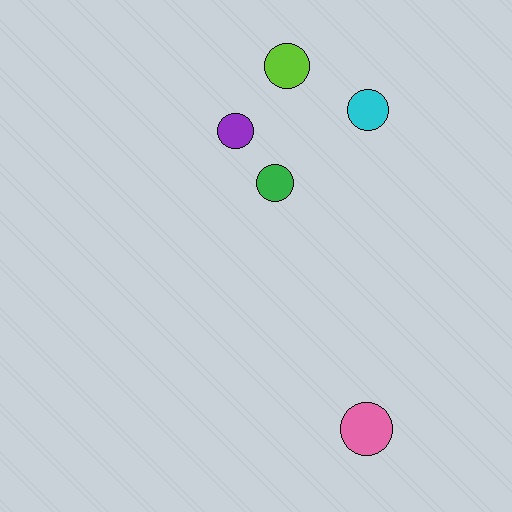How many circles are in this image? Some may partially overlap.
There are 5 circles.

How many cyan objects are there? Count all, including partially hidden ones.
There is 1 cyan object.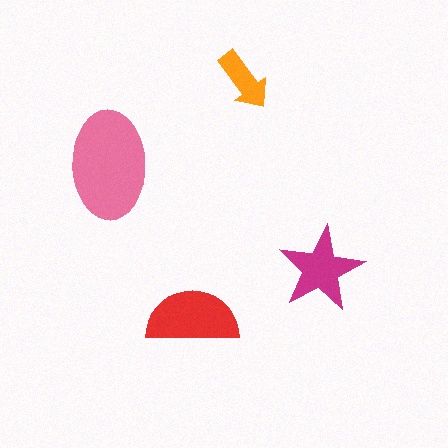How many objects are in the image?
There are 4 objects in the image.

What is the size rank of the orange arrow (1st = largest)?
4th.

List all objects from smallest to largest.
The orange arrow, the magenta star, the red semicircle, the pink ellipse.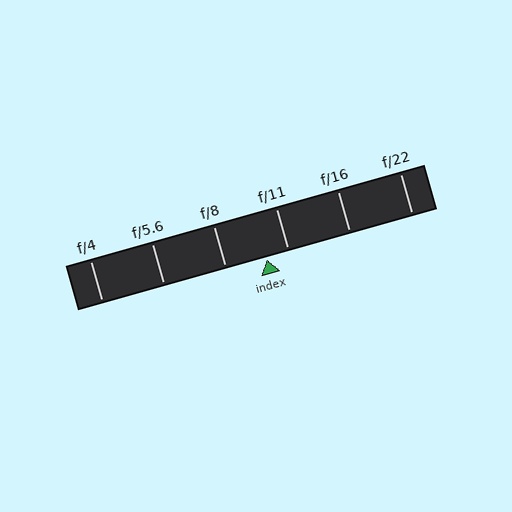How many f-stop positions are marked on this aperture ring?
There are 6 f-stop positions marked.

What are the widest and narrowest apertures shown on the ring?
The widest aperture shown is f/4 and the narrowest is f/22.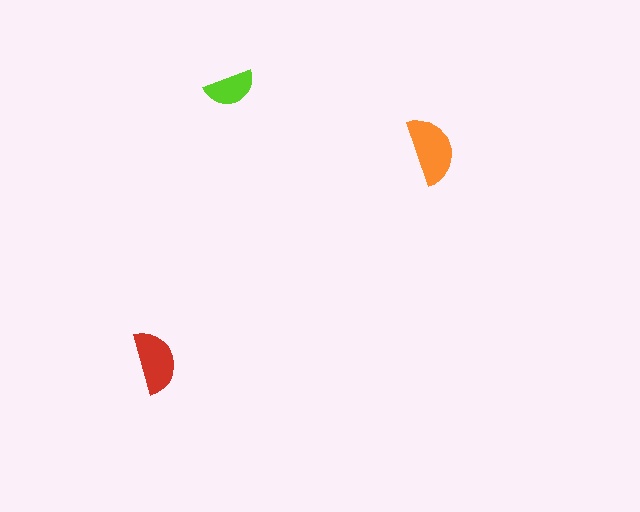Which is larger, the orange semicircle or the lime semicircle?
The orange one.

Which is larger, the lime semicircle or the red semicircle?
The red one.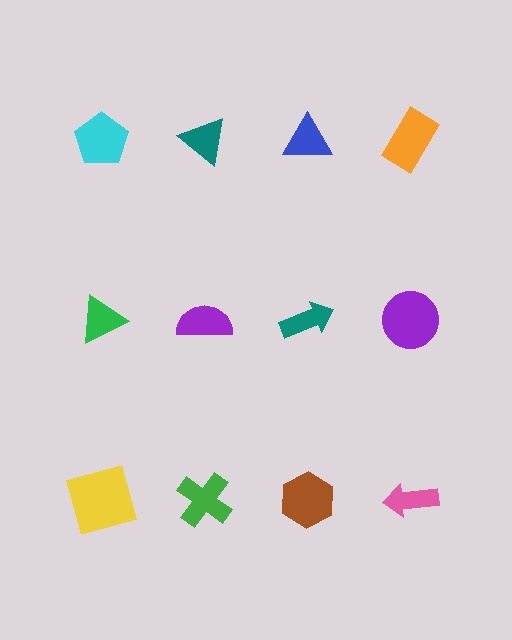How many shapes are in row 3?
4 shapes.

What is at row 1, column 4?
An orange rectangle.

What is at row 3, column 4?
A pink arrow.